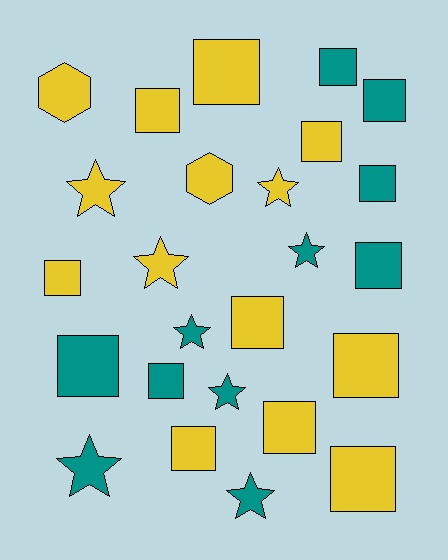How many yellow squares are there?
There are 9 yellow squares.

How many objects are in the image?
There are 25 objects.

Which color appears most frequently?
Yellow, with 14 objects.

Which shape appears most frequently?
Square, with 15 objects.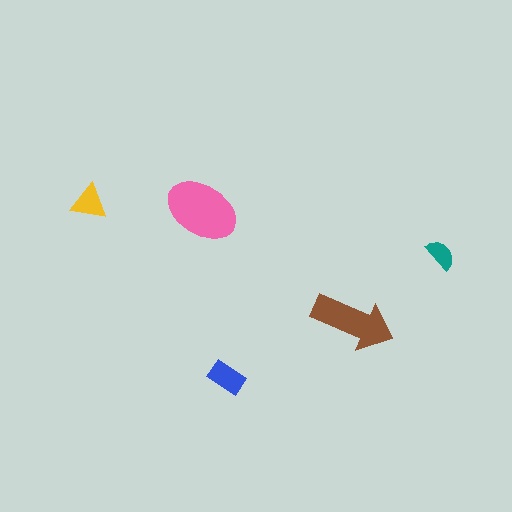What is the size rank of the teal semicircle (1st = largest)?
5th.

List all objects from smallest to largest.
The teal semicircle, the yellow triangle, the blue rectangle, the brown arrow, the pink ellipse.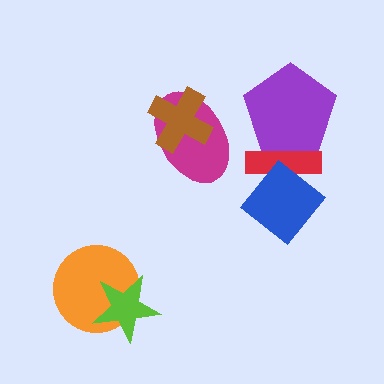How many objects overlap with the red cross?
2 objects overlap with the red cross.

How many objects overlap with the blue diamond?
1 object overlaps with the blue diamond.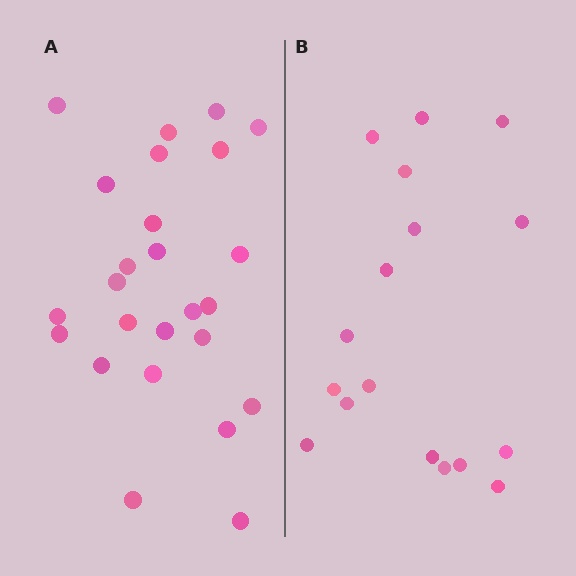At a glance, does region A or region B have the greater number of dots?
Region A (the left region) has more dots.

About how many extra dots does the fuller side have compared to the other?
Region A has roughly 8 or so more dots than region B.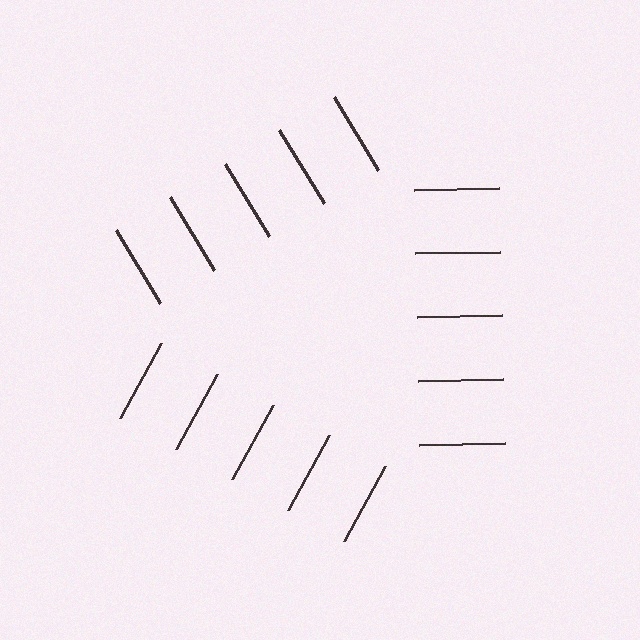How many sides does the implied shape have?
3 sides — the line-ends trace a triangle.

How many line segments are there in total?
15 — 5 along each of the 3 edges.